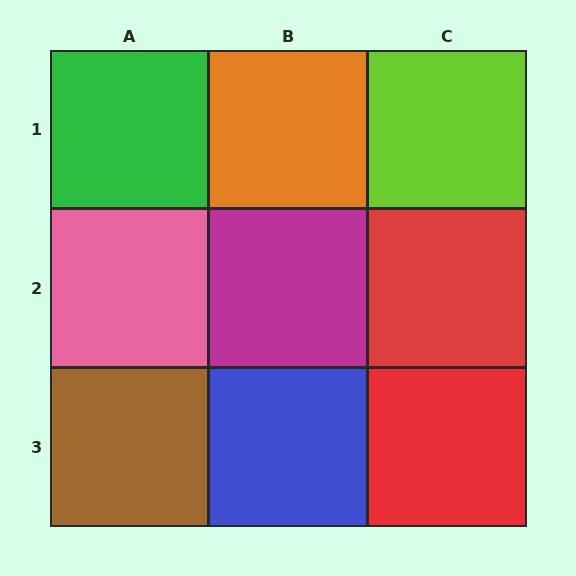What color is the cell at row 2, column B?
Magenta.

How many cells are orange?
1 cell is orange.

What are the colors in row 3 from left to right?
Brown, blue, red.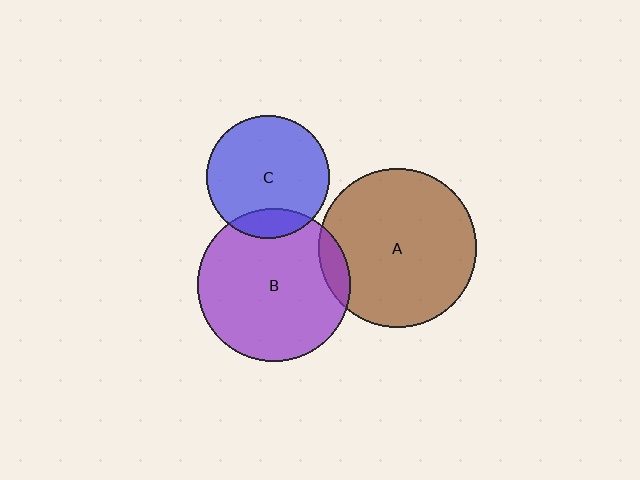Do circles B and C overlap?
Yes.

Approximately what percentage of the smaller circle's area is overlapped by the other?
Approximately 15%.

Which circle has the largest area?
Circle A (brown).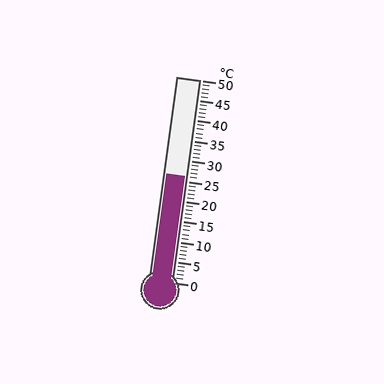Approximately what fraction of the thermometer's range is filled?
The thermometer is filled to approximately 50% of its range.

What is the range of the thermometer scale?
The thermometer scale ranges from 0°C to 50°C.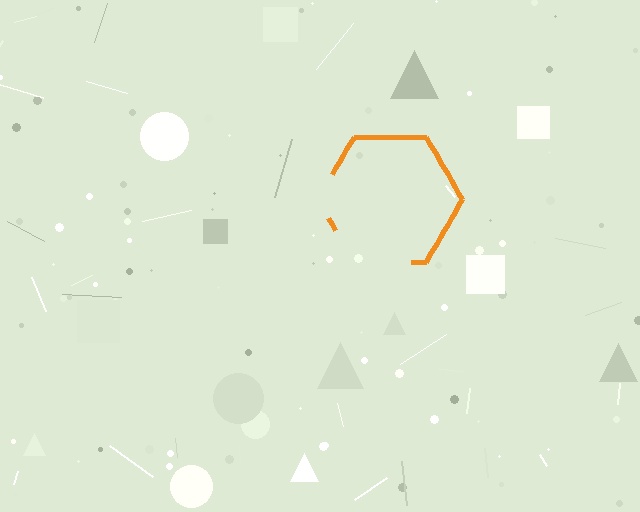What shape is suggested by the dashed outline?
The dashed outline suggests a hexagon.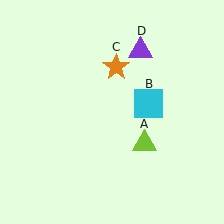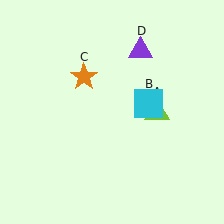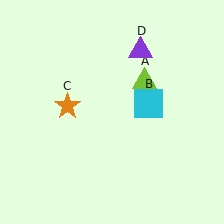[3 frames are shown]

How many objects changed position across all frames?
2 objects changed position: lime triangle (object A), orange star (object C).